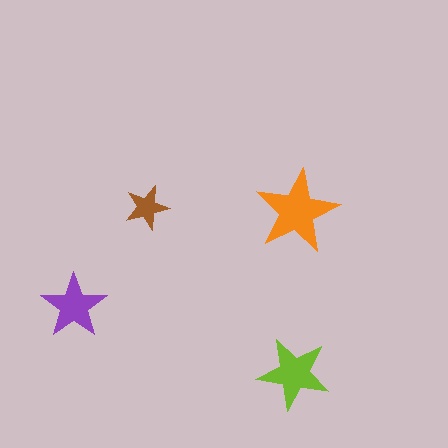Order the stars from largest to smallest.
the orange one, the lime one, the purple one, the brown one.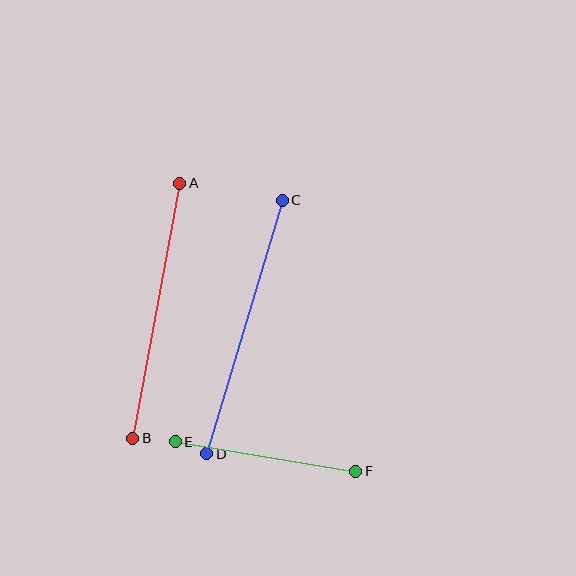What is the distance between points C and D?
The distance is approximately 264 pixels.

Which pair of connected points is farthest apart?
Points C and D are farthest apart.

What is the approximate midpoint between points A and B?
The midpoint is at approximately (156, 311) pixels.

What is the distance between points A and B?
The distance is approximately 259 pixels.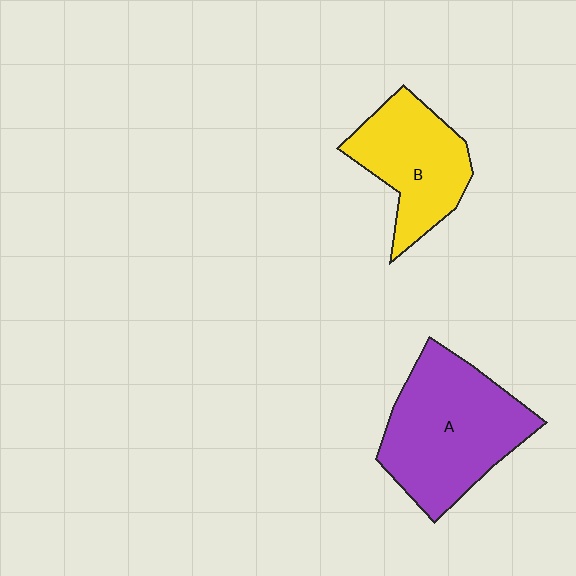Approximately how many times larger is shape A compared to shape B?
Approximately 1.4 times.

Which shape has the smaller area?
Shape B (yellow).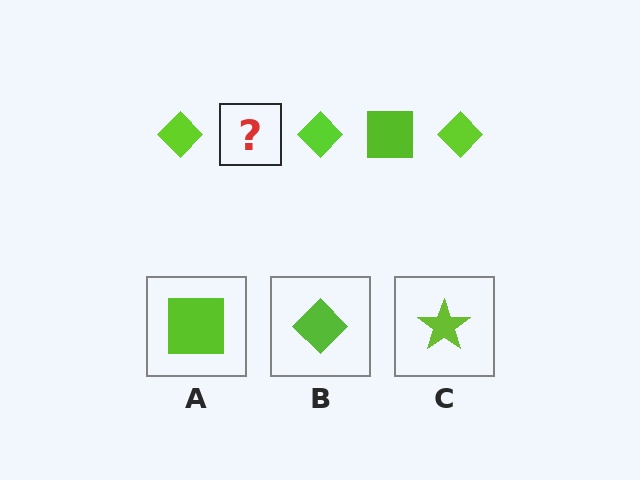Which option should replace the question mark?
Option A.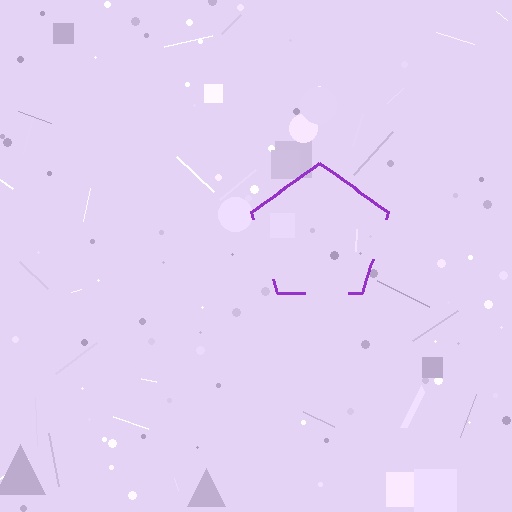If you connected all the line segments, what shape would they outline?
They would outline a pentagon.